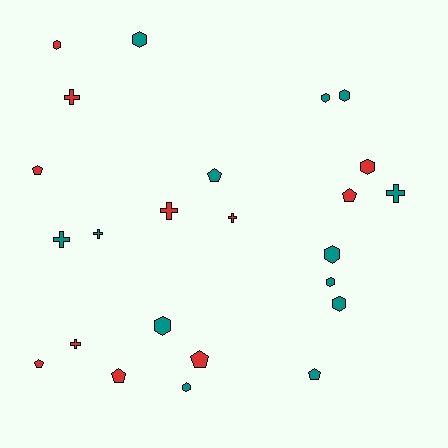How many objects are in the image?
There are 24 objects.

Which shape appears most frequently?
Hexagon, with 10 objects.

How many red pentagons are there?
There are 5 red pentagons.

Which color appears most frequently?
Teal, with 13 objects.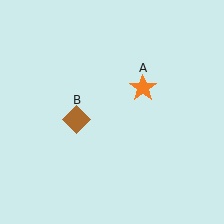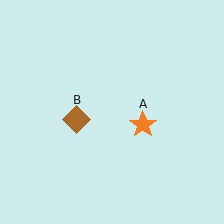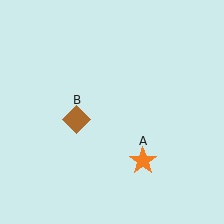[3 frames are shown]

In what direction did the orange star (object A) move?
The orange star (object A) moved down.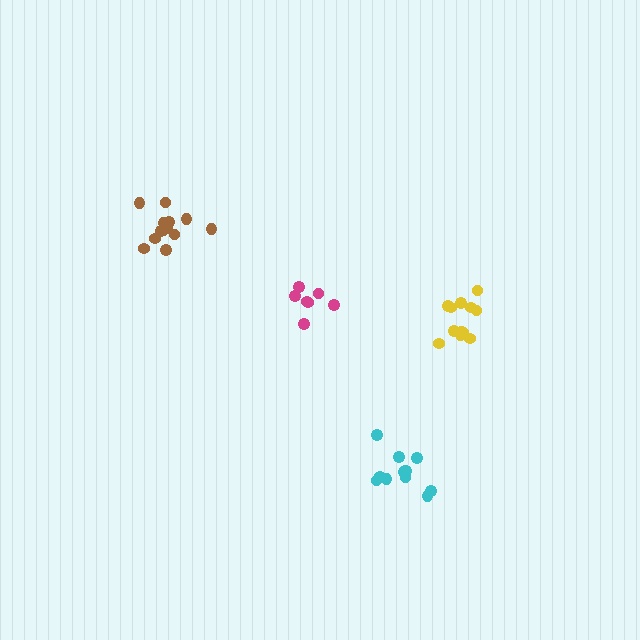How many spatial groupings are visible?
There are 4 spatial groupings.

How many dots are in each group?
Group 1: 13 dots, Group 2: 12 dots, Group 3: 12 dots, Group 4: 7 dots (44 total).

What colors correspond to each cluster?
The clusters are colored: brown, yellow, cyan, magenta.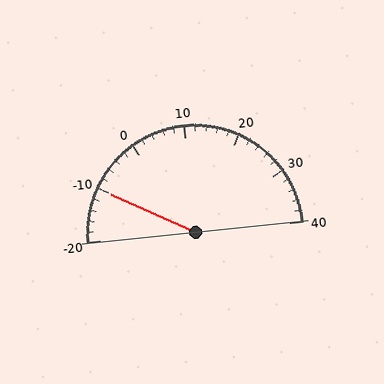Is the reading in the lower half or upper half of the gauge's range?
The reading is in the lower half of the range (-20 to 40).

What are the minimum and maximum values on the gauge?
The gauge ranges from -20 to 40.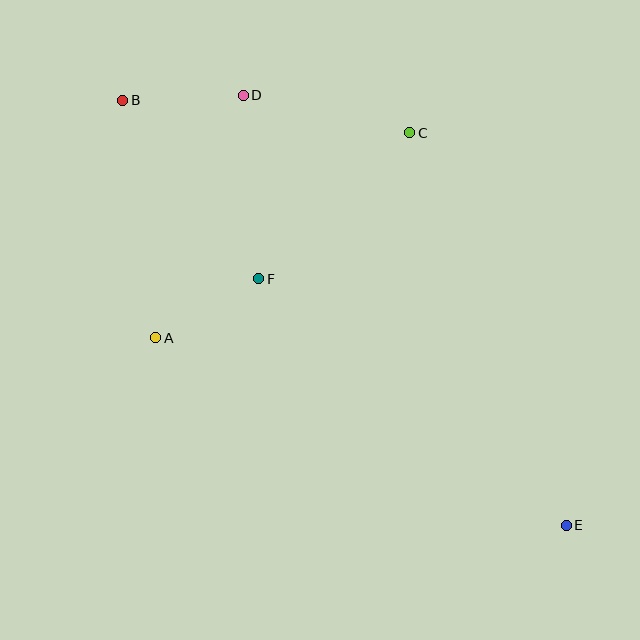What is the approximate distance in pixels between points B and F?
The distance between B and F is approximately 225 pixels.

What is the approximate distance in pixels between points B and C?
The distance between B and C is approximately 289 pixels.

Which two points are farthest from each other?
Points B and E are farthest from each other.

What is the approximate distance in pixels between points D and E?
The distance between D and E is approximately 538 pixels.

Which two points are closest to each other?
Points A and F are closest to each other.